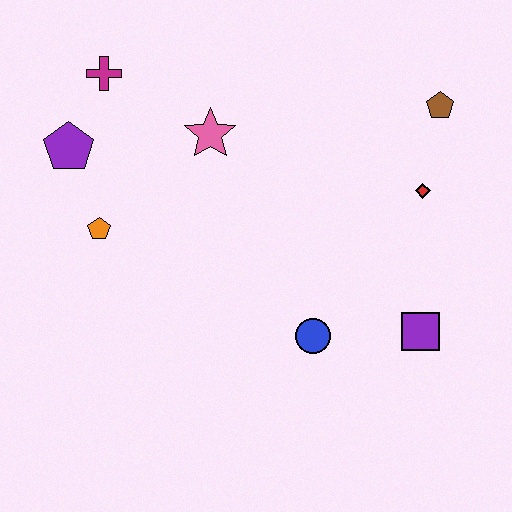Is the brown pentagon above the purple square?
Yes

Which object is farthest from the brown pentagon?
The purple pentagon is farthest from the brown pentagon.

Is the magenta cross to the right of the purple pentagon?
Yes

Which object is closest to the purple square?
The blue circle is closest to the purple square.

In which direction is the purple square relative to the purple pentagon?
The purple square is to the right of the purple pentagon.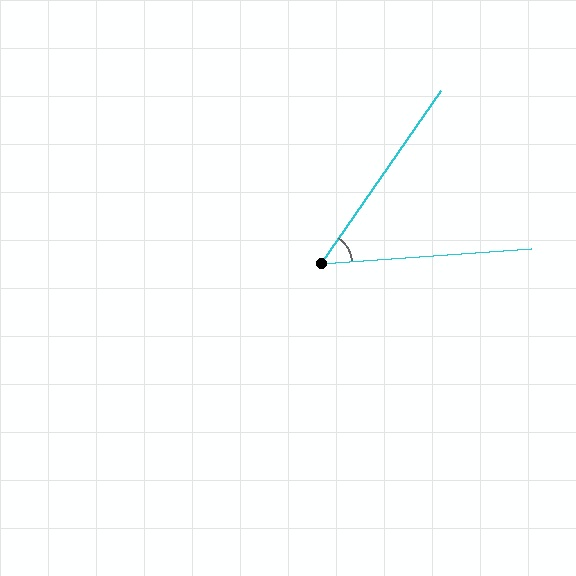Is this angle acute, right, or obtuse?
It is acute.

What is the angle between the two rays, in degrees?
Approximately 51 degrees.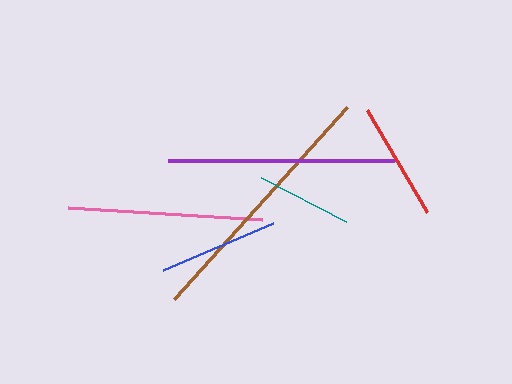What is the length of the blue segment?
The blue segment is approximately 119 pixels long.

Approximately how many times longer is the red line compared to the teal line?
The red line is approximately 1.2 times the length of the teal line.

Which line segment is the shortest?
The teal line is the shortest at approximately 95 pixels.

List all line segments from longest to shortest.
From longest to shortest: brown, purple, pink, blue, red, teal.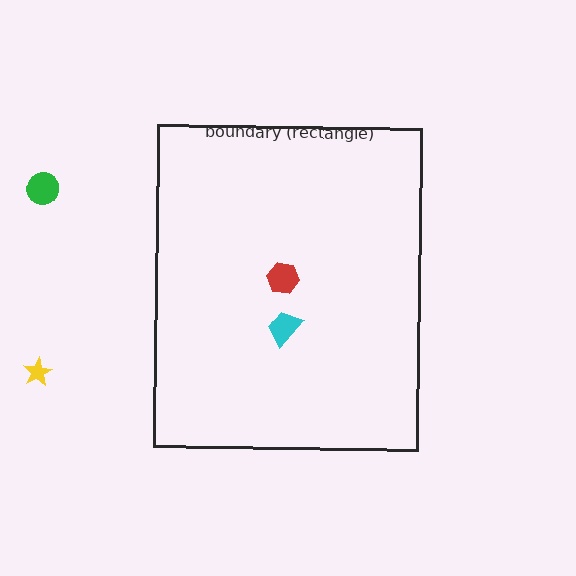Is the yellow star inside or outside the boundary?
Outside.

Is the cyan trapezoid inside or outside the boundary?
Inside.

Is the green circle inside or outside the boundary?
Outside.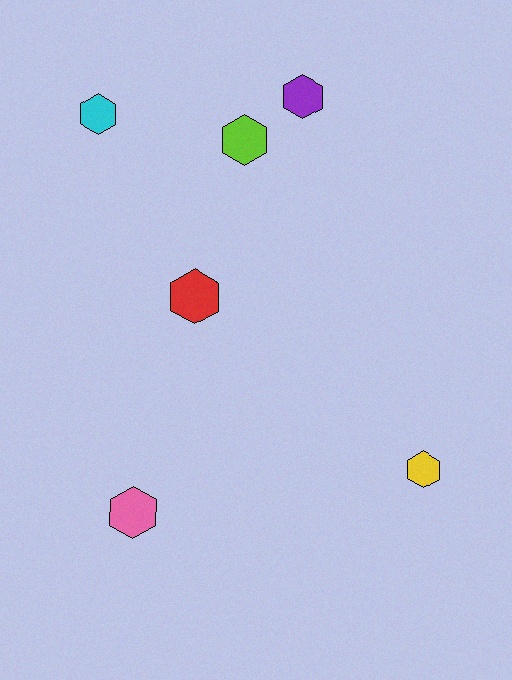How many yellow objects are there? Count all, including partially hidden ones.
There is 1 yellow object.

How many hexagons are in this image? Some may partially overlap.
There are 6 hexagons.